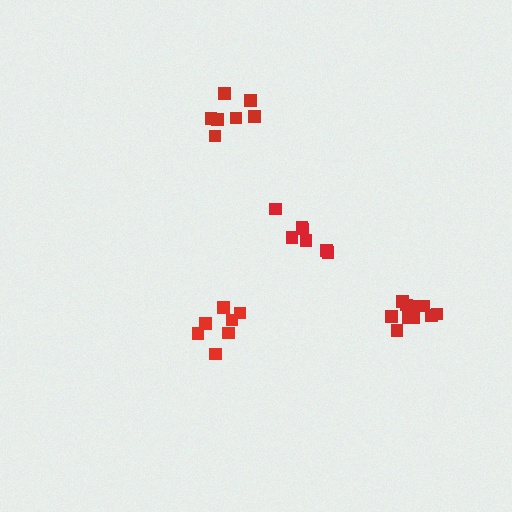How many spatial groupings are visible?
There are 4 spatial groupings.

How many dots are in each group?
Group 1: 7 dots, Group 2: 7 dots, Group 3: 7 dots, Group 4: 11 dots (32 total).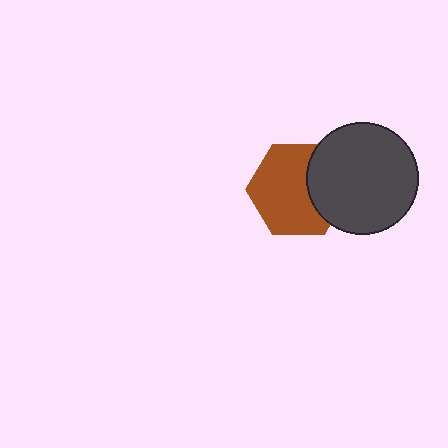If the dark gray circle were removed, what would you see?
You would see the complete brown hexagon.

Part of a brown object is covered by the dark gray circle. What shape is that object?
It is a hexagon.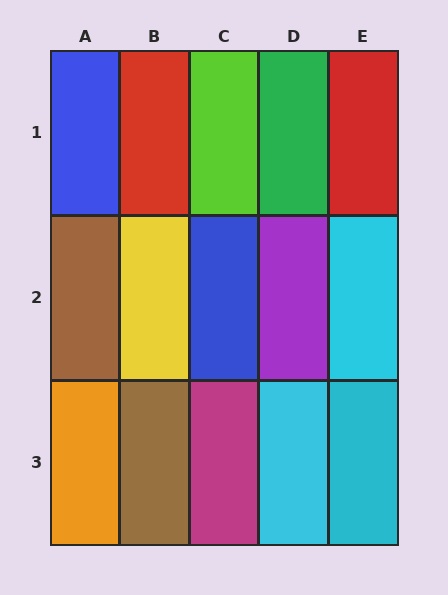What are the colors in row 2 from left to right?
Brown, yellow, blue, purple, cyan.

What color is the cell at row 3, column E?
Cyan.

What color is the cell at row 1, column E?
Red.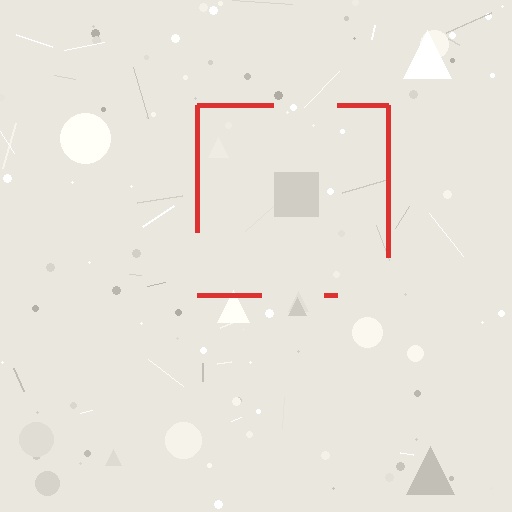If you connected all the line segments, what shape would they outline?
They would outline a square.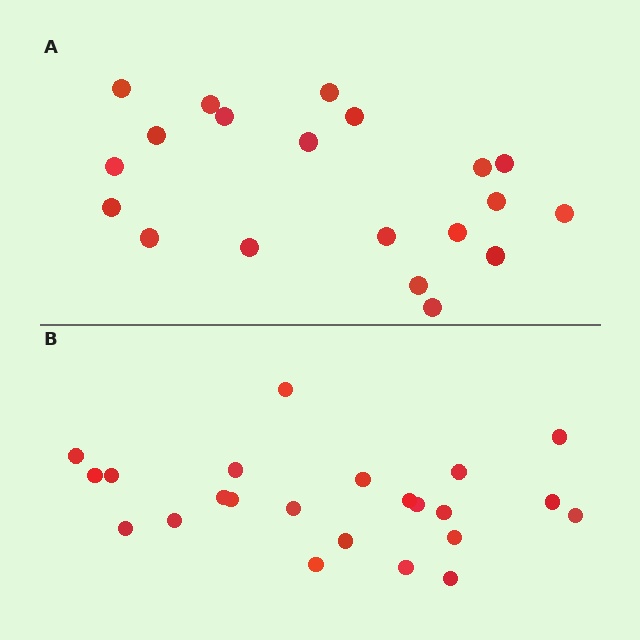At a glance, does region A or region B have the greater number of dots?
Region B (the bottom region) has more dots.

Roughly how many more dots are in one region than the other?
Region B has just a few more — roughly 2 or 3 more dots than region A.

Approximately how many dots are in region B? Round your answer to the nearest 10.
About 20 dots. (The exact count is 23, which rounds to 20.)